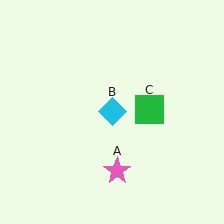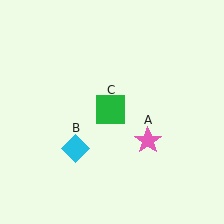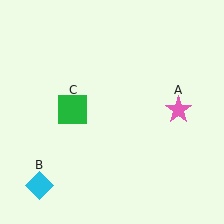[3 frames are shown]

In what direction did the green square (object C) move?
The green square (object C) moved left.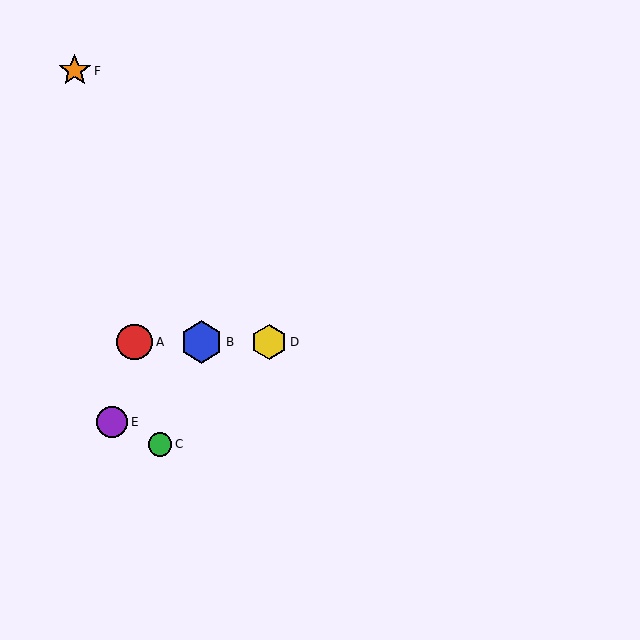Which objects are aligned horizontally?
Objects A, B, D are aligned horizontally.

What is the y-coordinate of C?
Object C is at y≈444.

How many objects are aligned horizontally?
3 objects (A, B, D) are aligned horizontally.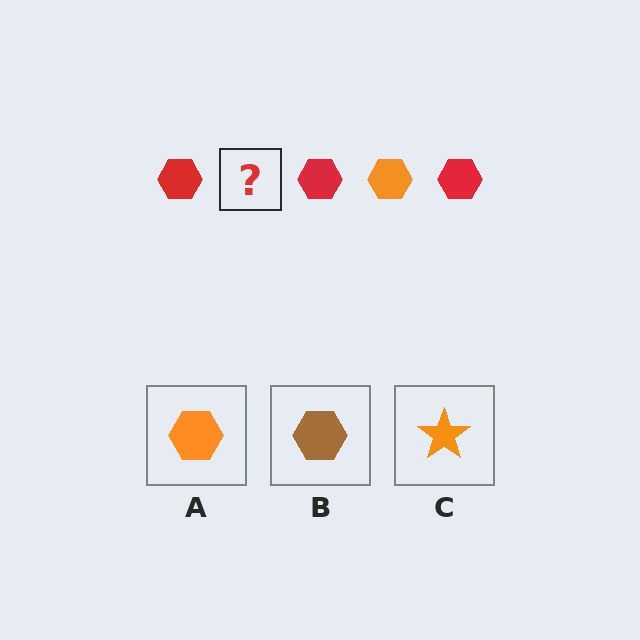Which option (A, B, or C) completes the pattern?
A.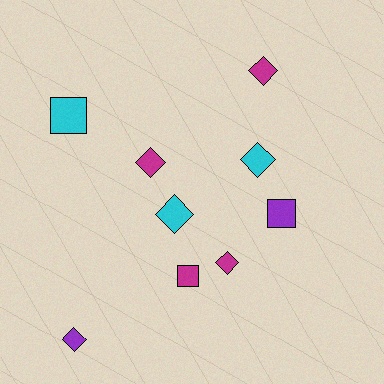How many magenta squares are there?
There is 1 magenta square.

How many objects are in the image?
There are 9 objects.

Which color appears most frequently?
Magenta, with 4 objects.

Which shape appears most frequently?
Diamond, with 6 objects.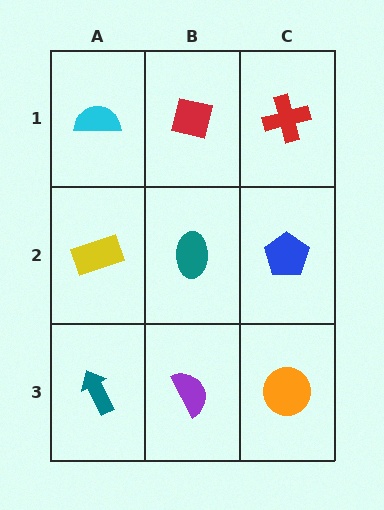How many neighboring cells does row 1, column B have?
3.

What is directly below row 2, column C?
An orange circle.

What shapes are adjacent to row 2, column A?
A cyan semicircle (row 1, column A), a teal arrow (row 3, column A), a teal ellipse (row 2, column B).